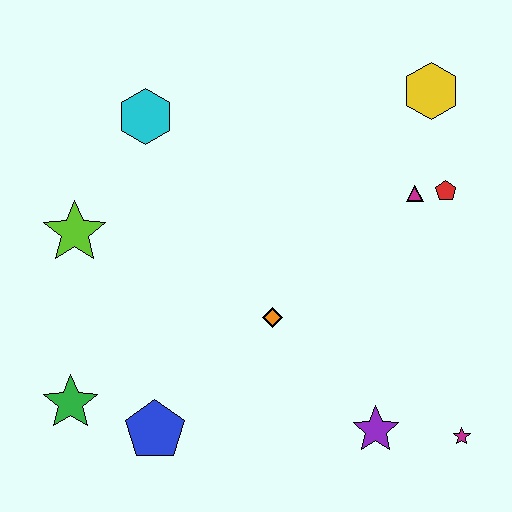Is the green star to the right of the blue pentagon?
No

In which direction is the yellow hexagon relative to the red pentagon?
The yellow hexagon is above the red pentagon.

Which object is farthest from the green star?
The yellow hexagon is farthest from the green star.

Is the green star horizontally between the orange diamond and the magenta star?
No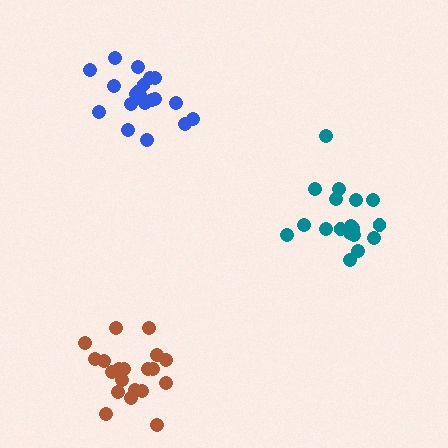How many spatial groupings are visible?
There are 3 spatial groupings.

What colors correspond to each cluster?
The clusters are colored: brown, teal, blue.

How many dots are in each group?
Group 1: 20 dots, Group 2: 19 dots, Group 3: 21 dots (60 total).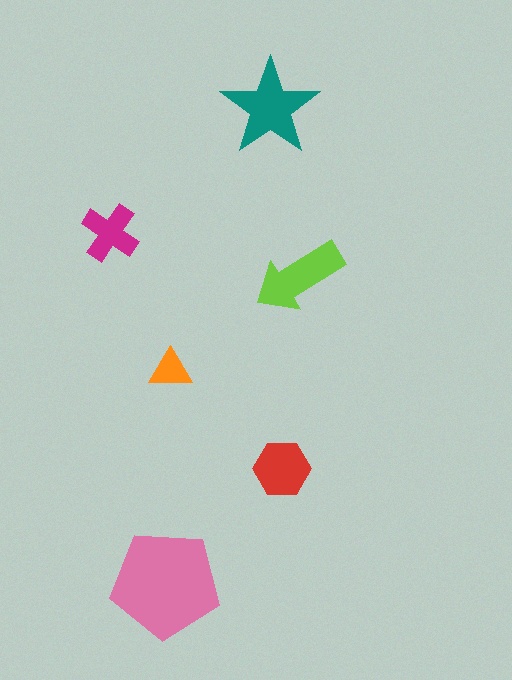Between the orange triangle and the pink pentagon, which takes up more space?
The pink pentagon.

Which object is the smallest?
The orange triangle.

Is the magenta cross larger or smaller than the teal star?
Smaller.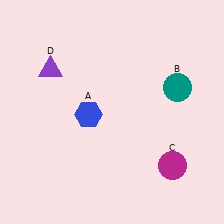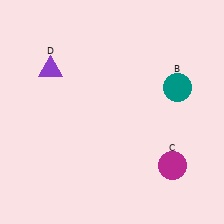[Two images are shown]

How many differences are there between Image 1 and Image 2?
There is 1 difference between the two images.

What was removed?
The blue hexagon (A) was removed in Image 2.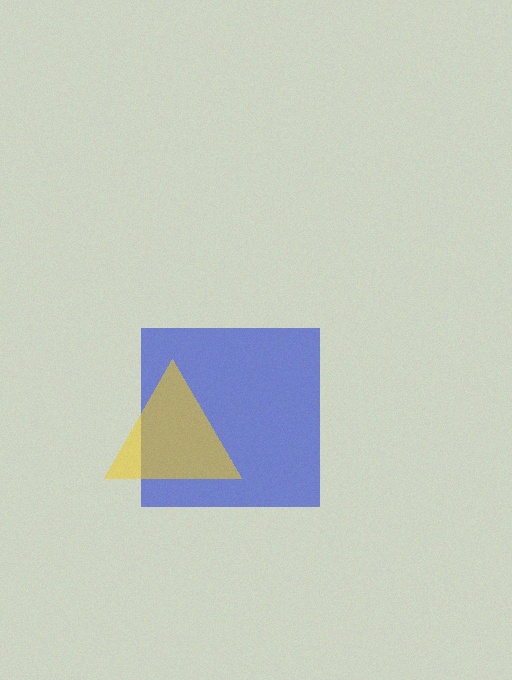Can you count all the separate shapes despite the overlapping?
Yes, there are 2 separate shapes.